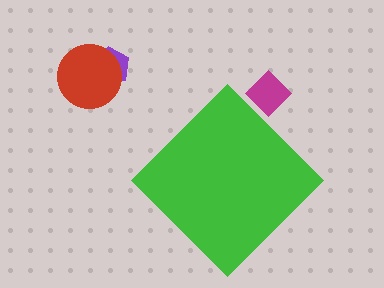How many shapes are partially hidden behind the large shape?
1 shape is partially hidden.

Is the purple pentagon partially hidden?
No, the purple pentagon is fully visible.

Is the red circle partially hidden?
No, the red circle is fully visible.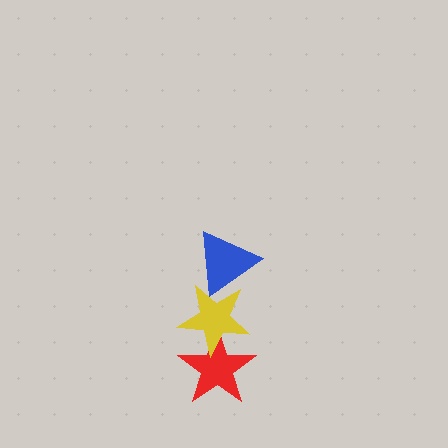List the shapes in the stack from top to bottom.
From top to bottom: the blue triangle, the yellow star, the red star.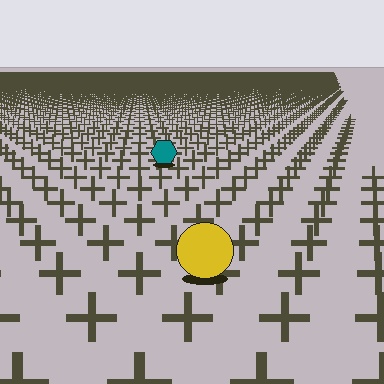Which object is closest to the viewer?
The yellow circle is closest. The texture marks near it are larger and more spread out.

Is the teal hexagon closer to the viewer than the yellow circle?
No. The yellow circle is closer — you can tell from the texture gradient: the ground texture is coarser near it.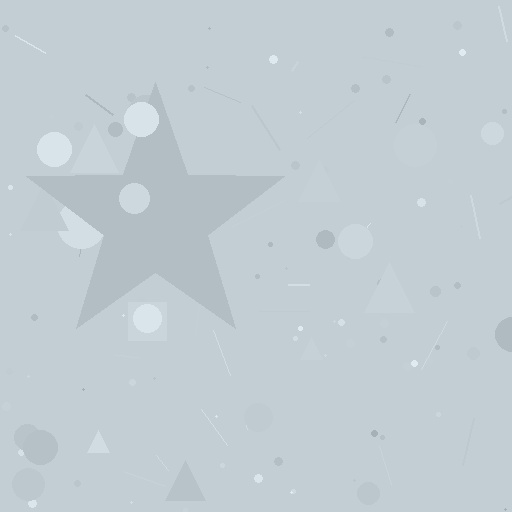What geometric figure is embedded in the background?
A star is embedded in the background.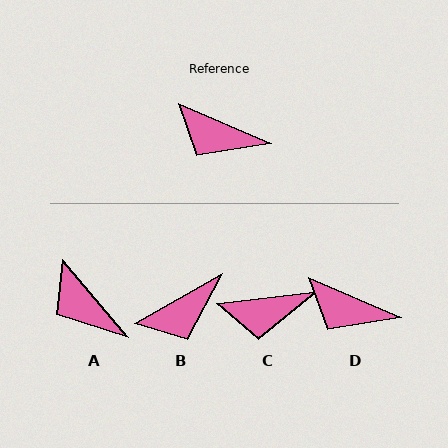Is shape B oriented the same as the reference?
No, it is off by about 53 degrees.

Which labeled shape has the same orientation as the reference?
D.